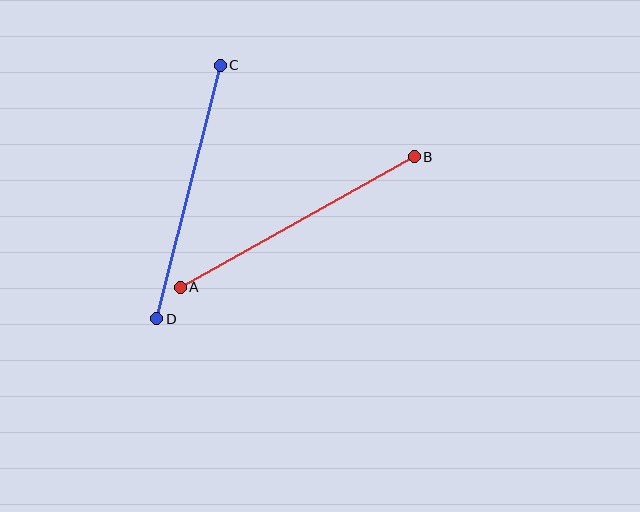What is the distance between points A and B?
The distance is approximately 268 pixels.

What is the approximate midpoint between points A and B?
The midpoint is at approximately (297, 222) pixels.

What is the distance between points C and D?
The distance is approximately 261 pixels.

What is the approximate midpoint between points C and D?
The midpoint is at approximately (189, 192) pixels.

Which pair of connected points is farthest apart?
Points A and B are farthest apart.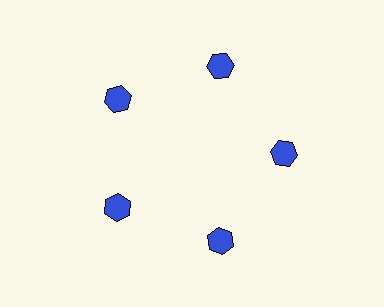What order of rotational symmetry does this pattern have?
This pattern has 5-fold rotational symmetry.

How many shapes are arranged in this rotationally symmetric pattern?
There are 5 shapes, arranged in 5 groups of 1.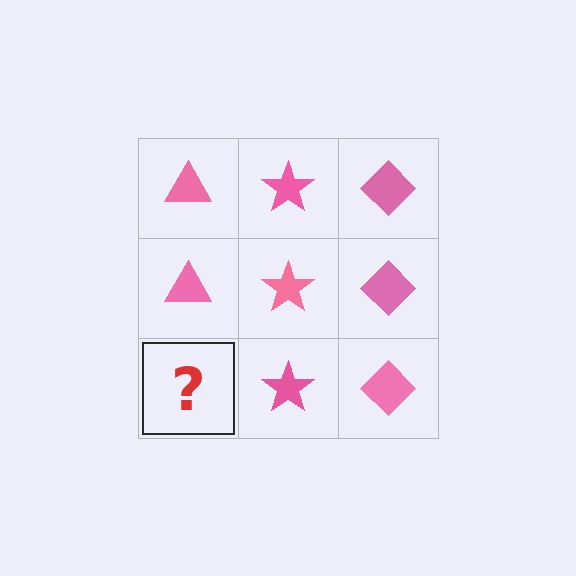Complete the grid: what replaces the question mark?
The question mark should be replaced with a pink triangle.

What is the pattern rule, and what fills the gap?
The rule is that each column has a consistent shape. The gap should be filled with a pink triangle.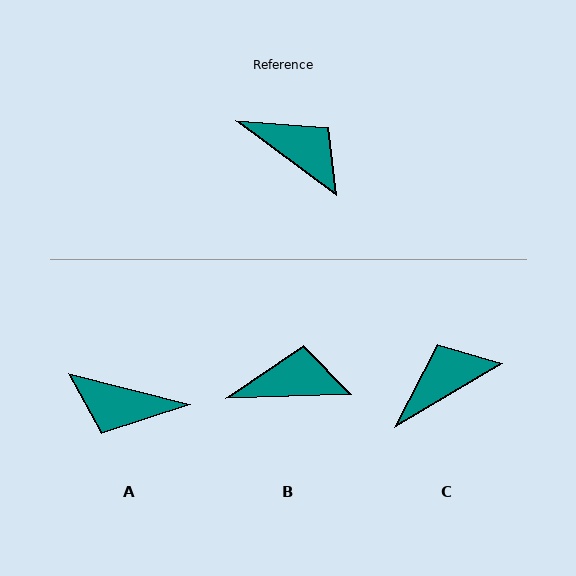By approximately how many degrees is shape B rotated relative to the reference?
Approximately 38 degrees counter-clockwise.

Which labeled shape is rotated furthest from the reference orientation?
A, about 158 degrees away.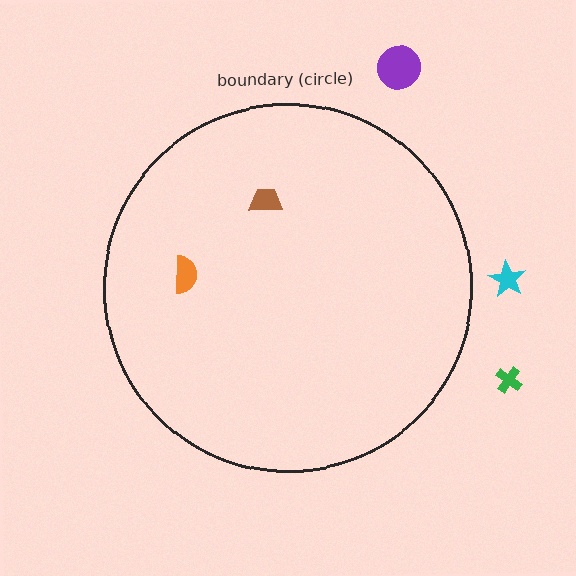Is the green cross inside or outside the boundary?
Outside.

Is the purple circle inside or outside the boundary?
Outside.